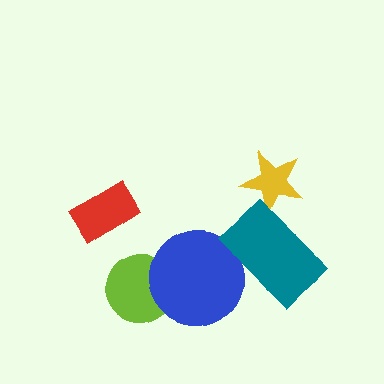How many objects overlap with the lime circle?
1 object overlaps with the lime circle.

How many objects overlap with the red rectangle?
0 objects overlap with the red rectangle.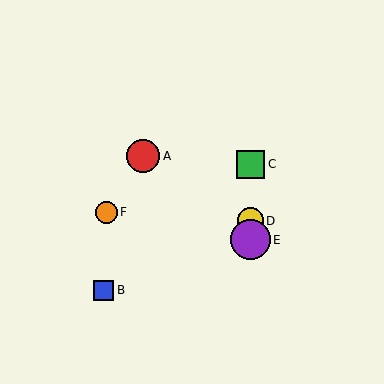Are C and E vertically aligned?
Yes, both are at x≈250.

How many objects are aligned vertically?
3 objects (C, D, E) are aligned vertically.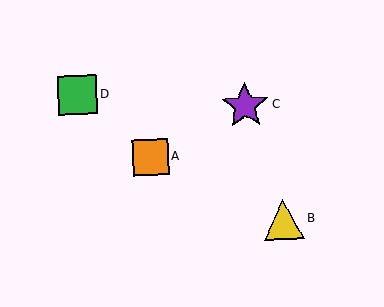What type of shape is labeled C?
Shape C is a purple star.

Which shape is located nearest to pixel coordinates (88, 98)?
The green square (labeled D) at (78, 95) is nearest to that location.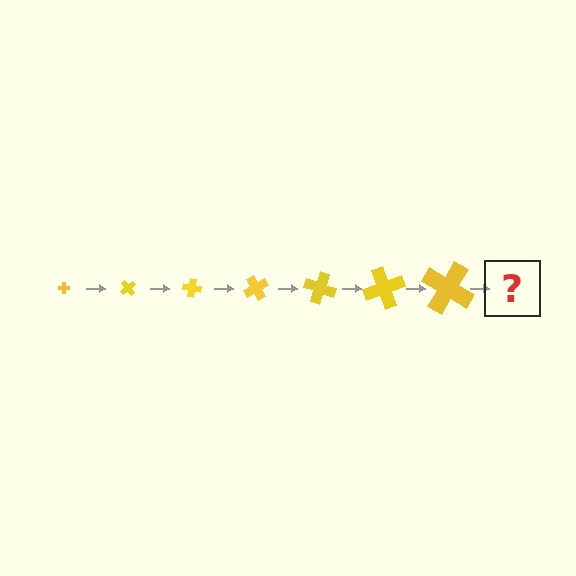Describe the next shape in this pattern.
It should be a cross, larger than the previous one and rotated 350 degrees from the start.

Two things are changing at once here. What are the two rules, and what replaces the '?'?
The two rules are that the cross grows larger each step and it rotates 50 degrees each step. The '?' should be a cross, larger than the previous one and rotated 350 degrees from the start.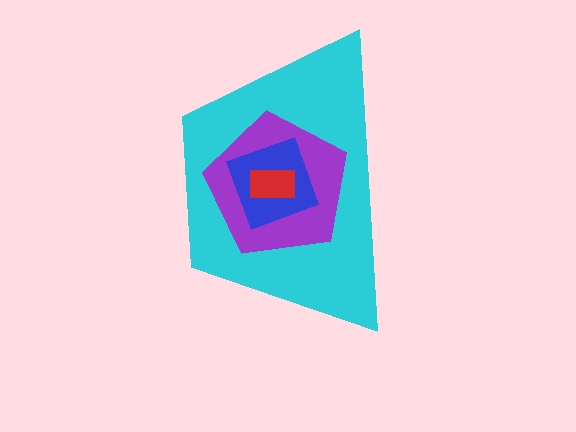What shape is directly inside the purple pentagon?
The blue square.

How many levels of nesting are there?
4.